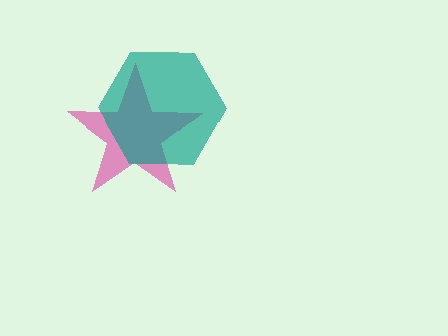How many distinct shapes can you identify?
There are 2 distinct shapes: a pink star, a teal hexagon.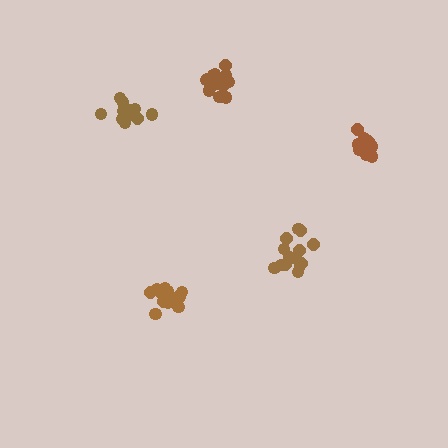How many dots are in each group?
Group 1: 15 dots, Group 2: 14 dots, Group 3: 16 dots, Group 4: 12 dots, Group 5: 16 dots (73 total).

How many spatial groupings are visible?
There are 5 spatial groupings.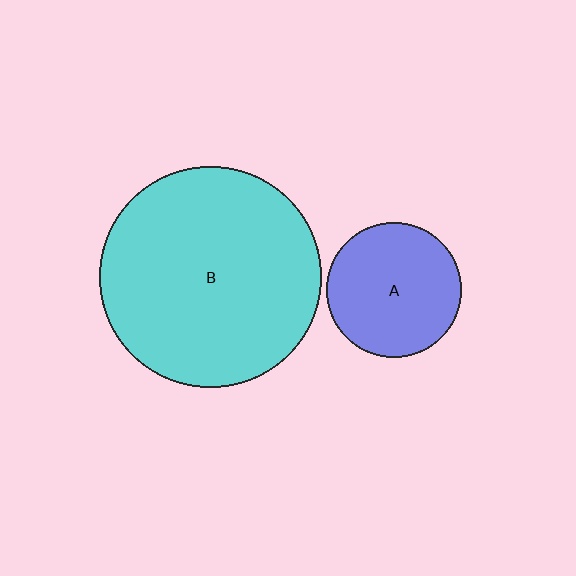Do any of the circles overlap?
No, none of the circles overlap.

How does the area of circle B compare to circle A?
Approximately 2.7 times.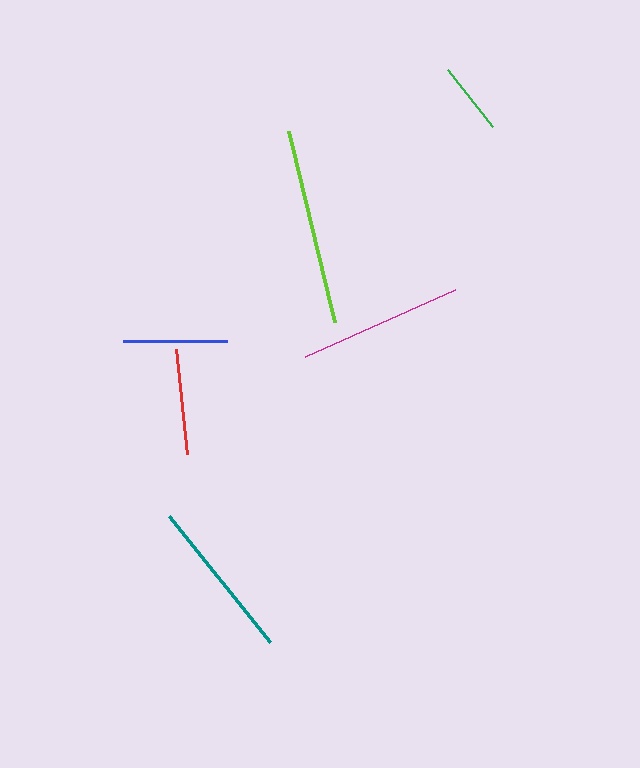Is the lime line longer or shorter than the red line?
The lime line is longer than the red line.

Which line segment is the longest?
The lime line is the longest at approximately 197 pixels.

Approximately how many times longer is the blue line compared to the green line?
The blue line is approximately 1.4 times the length of the green line.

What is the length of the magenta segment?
The magenta segment is approximately 164 pixels long.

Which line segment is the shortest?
The green line is the shortest at approximately 73 pixels.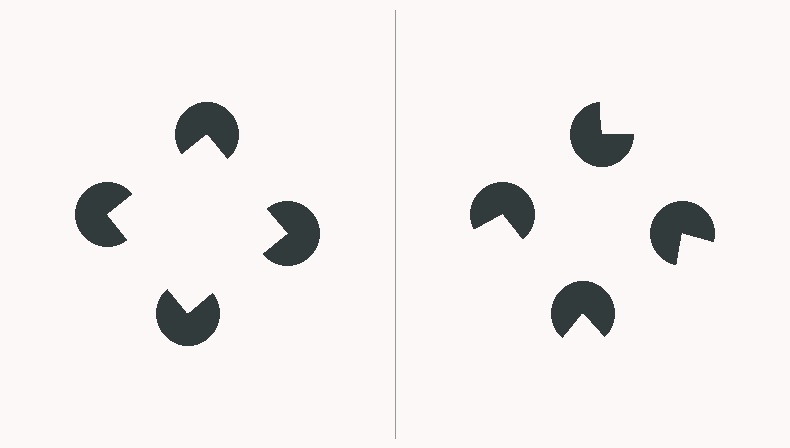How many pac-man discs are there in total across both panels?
8 — 4 on each side.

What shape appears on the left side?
An illusory square.